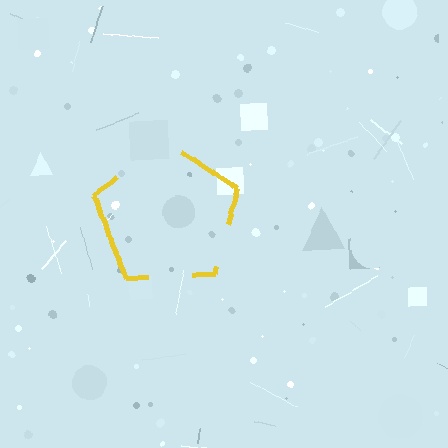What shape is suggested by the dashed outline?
The dashed outline suggests a pentagon.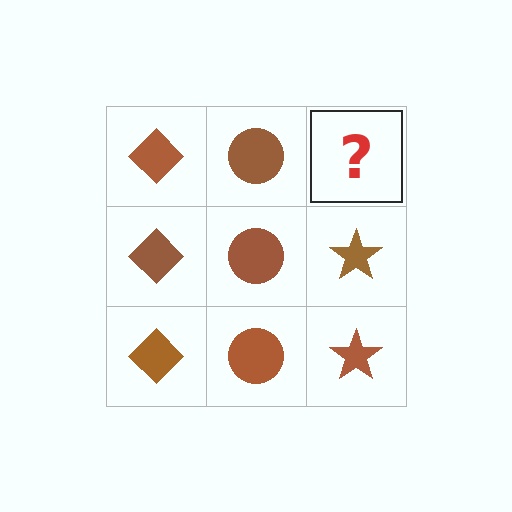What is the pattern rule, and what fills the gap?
The rule is that each column has a consistent shape. The gap should be filled with a brown star.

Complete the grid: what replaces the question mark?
The question mark should be replaced with a brown star.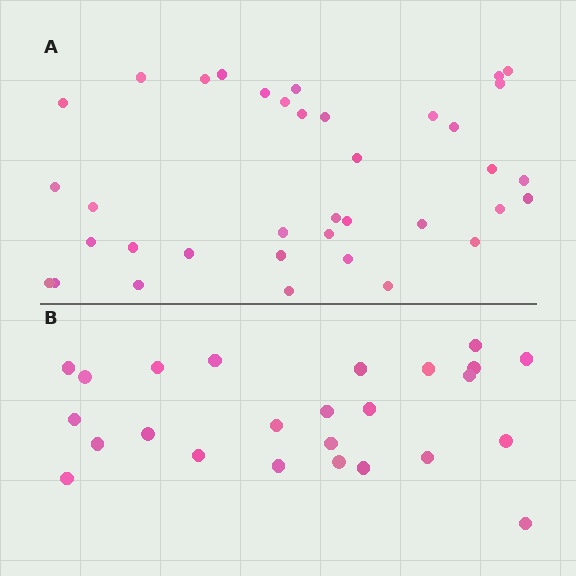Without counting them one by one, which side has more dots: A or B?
Region A (the top region) has more dots.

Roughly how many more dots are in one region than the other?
Region A has roughly 12 or so more dots than region B.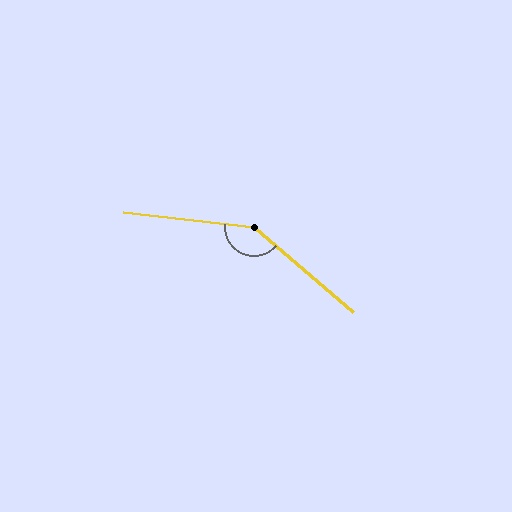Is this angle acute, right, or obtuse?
It is obtuse.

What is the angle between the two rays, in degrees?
Approximately 146 degrees.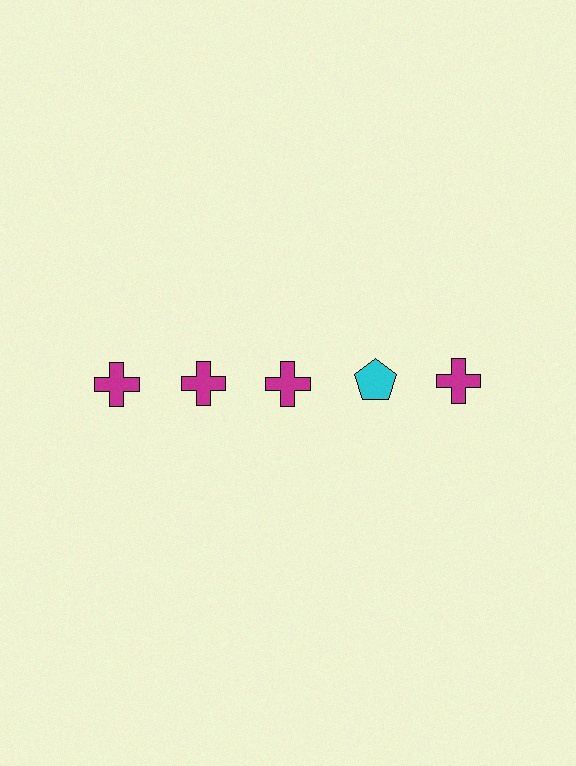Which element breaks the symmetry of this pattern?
The cyan pentagon in the top row, second from right column breaks the symmetry. All other shapes are magenta crosses.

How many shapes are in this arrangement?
There are 5 shapes arranged in a grid pattern.